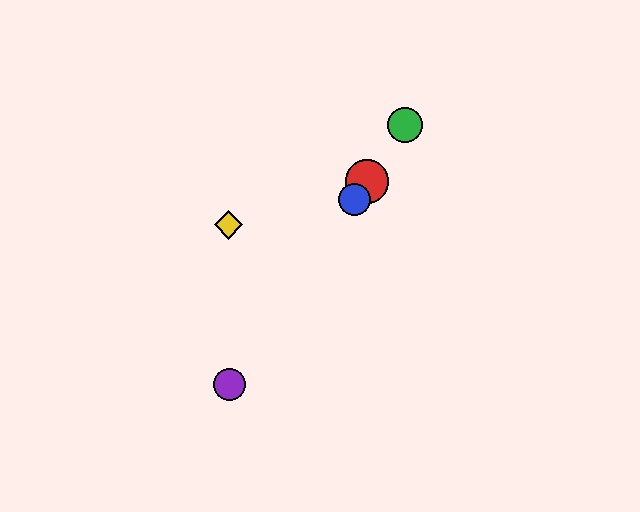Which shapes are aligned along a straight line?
The red circle, the blue circle, the green circle, the purple circle are aligned along a straight line.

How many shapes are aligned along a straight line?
4 shapes (the red circle, the blue circle, the green circle, the purple circle) are aligned along a straight line.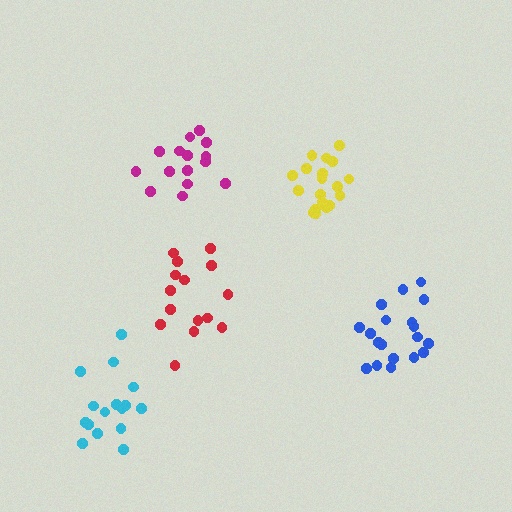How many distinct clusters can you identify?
There are 5 distinct clusters.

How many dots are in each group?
Group 1: 16 dots, Group 2: 19 dots, Group 3: 16 dots, Group 4: 15 dots, Group 5: 19 dots (85 total).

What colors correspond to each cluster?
The clusters are colored: magenta, blue, cyan, red, yellow.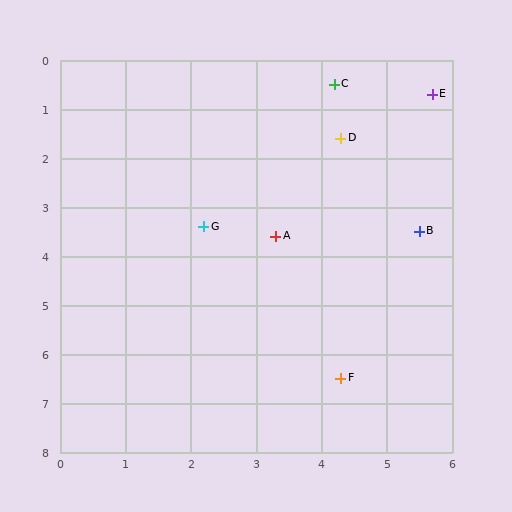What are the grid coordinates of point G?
Point G is at approximately (2.2, 3.4).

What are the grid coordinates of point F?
Point F is at approximately (4.3, 6.5).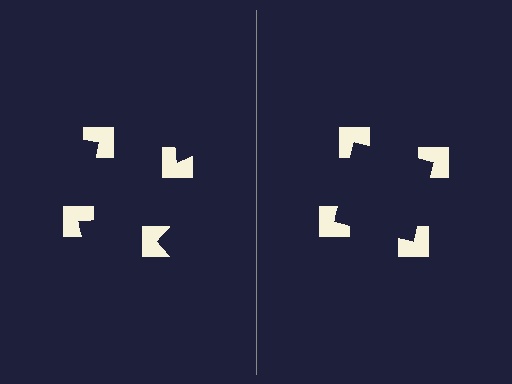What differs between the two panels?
The notched squares are positioned identically on both sides; only the wedge orientations differ. On the right they align to a square; on the left they are misaligned.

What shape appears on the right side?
An illusory square.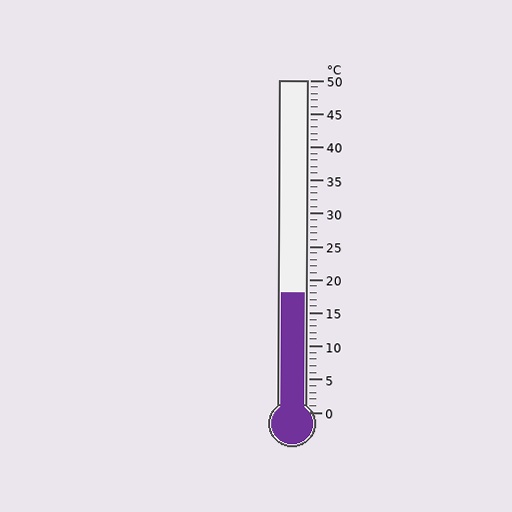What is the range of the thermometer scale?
The thermometer scale ranges from 0°C to 50°C.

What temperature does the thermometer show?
The thermometer shows approximately 18°C.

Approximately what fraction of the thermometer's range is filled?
The thermometer is filled to approximately 35% of its range.